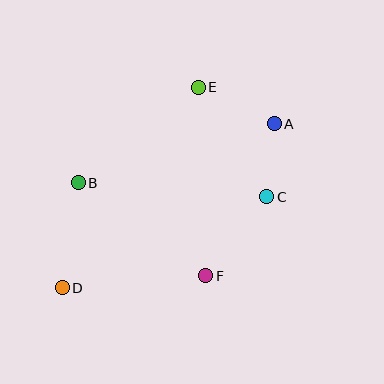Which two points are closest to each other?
Points A and C are closest to each other.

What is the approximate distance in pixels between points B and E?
The distance between B and E is approximately 153 pixels.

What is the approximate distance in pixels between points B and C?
The distance between B and C is approximately 189 pixels.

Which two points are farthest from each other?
Points A and D are farthest from each other.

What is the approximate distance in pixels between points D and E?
The distance between D and E is approximately 242 pixels.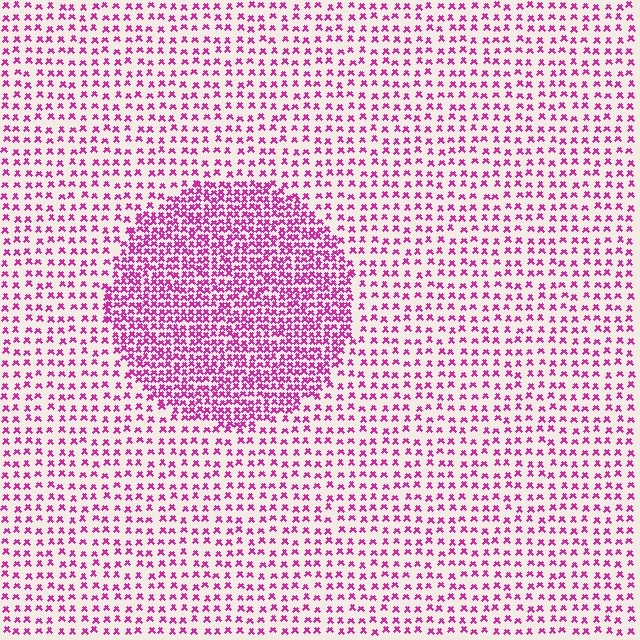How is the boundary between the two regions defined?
The boundary is defined by a change in element density (approximately 2.2x ratio). All elements are the same color, size, and shape.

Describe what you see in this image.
The image contains small magenta elements arranged at two different densities. A circle-shaped region is visible where the elements are more densely packed than the surrounding area.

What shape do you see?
I see a circle.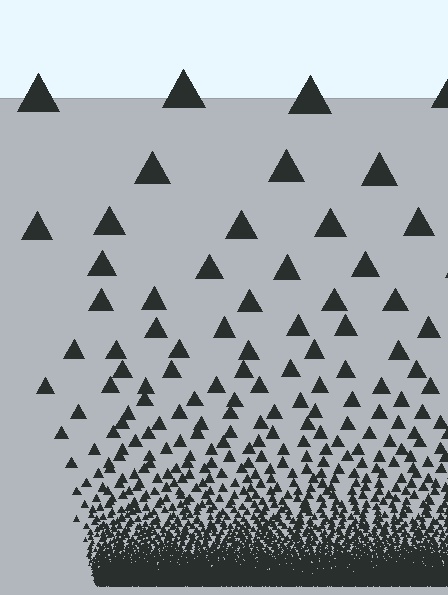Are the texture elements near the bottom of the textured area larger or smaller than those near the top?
Smaller. The gradient is inverted — elements near the bottom are smaller and denser.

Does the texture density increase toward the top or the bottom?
Density increases toward the bottom.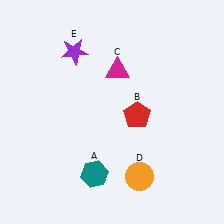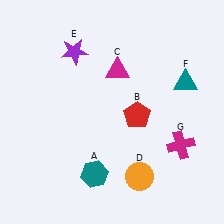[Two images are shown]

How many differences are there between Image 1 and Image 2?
There are 2 differences between the two images.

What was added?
A teal triangle (F), a magenta cross (G) were added in Image 2.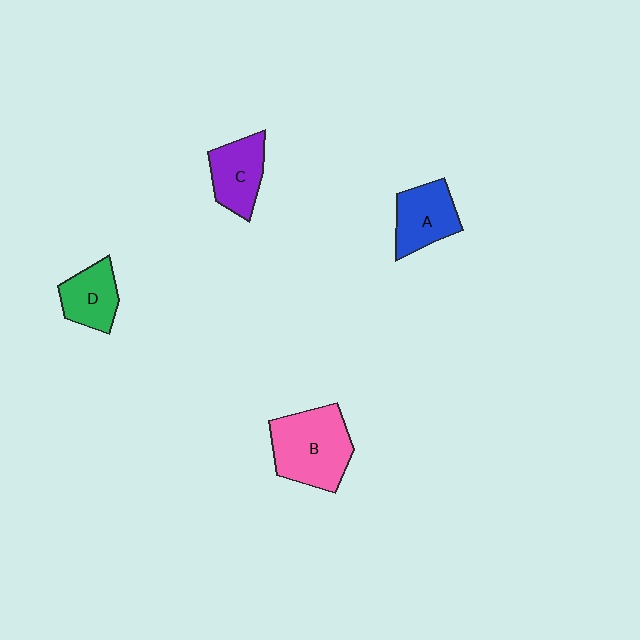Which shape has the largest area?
Shape B (pink).